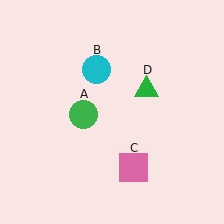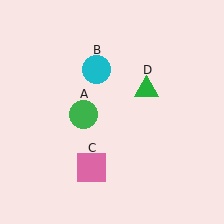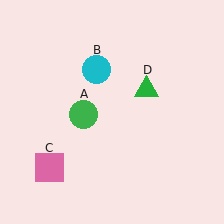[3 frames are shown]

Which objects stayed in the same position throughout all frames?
Green circle (object A) and cyan circle (object B) and green triangle (object D) remained stationary.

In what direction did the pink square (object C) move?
The pink square (object C) moved left.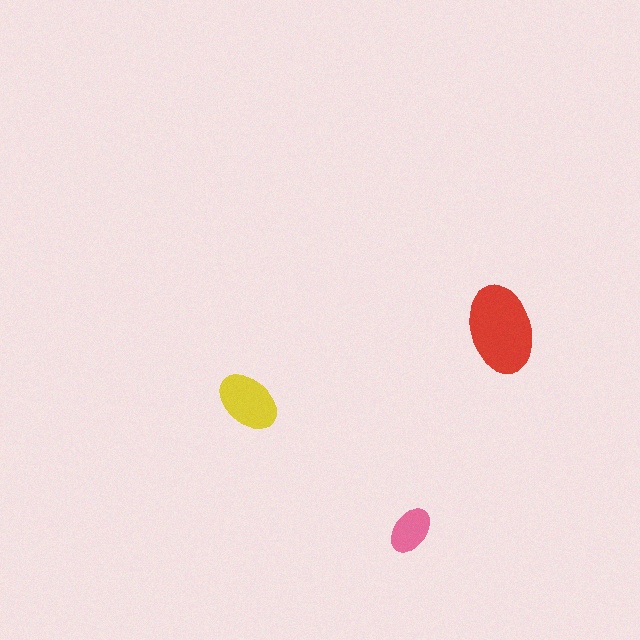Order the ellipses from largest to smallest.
the red one, the yellow one, the pink one.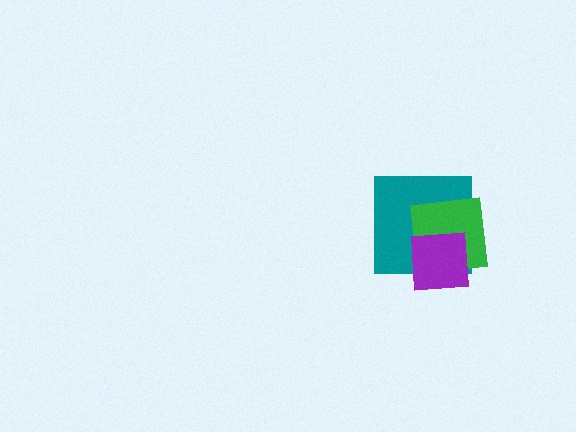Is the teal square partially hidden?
Yes, it is partially covered by another shape.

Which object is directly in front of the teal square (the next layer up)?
The green square is directly in front of the teal square.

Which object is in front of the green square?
The purple square is in front of the green square.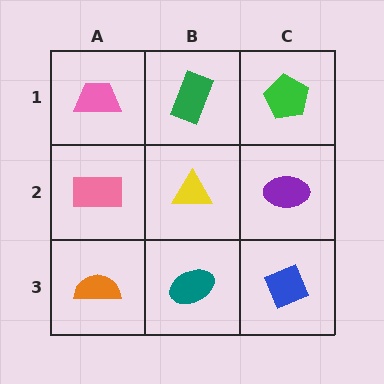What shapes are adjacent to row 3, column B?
A yellow triangle (row 2, column B), an orange semicircle (row 3, column A), a blue diamond (row 3, column C).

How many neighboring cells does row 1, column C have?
2.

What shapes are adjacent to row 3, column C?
A purple ellipse (row 2, column C), a teal ellipse (row 3, column B).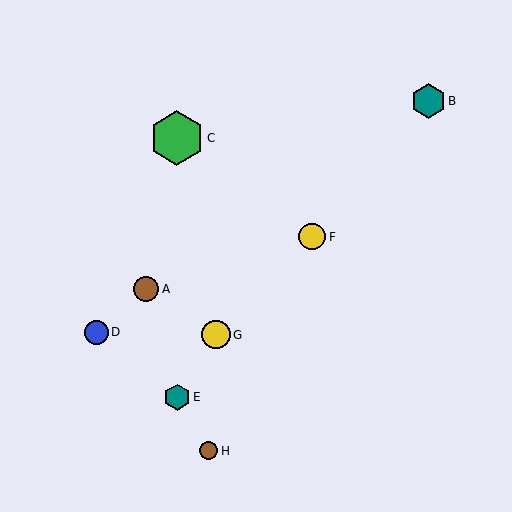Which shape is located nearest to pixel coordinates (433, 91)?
The teal hexagon (labeled B) at (428, 101) is nearest to that location.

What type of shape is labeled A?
Shape A is a brown circle.